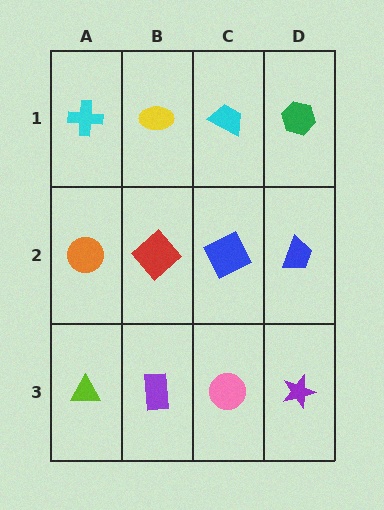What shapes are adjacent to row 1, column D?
A blue trapezoid (row 2, column D), a cyan trapezoid (row 1, column C).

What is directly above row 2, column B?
A yellow ellipse.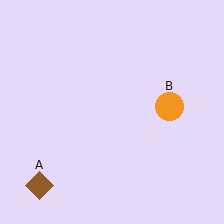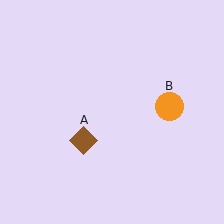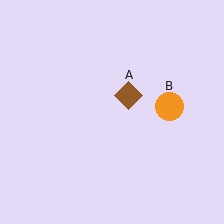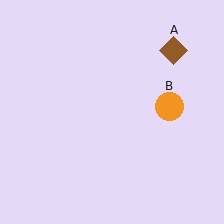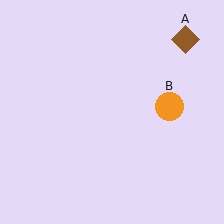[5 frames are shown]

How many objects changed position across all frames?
1 object changed position: brown diamond (object A).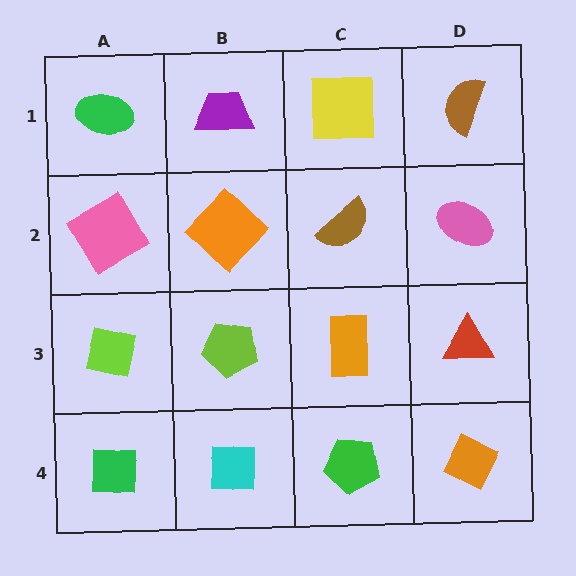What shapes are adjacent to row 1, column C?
A brown semicircle (row 2, column C), a purple trapezoid (row 1, column B), a brown semicircle (row 1, column D).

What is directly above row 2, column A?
A green ellipse.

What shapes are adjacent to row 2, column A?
A green ellipse (row 1, column A), a lime square (row 3, column A), an orange diamond (row 2, column B).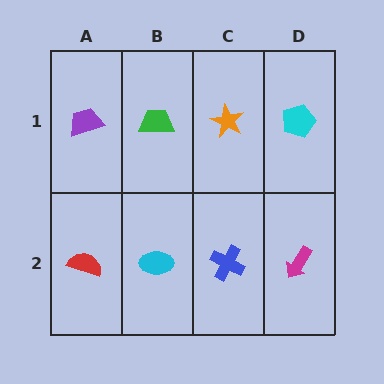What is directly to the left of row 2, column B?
A red semicircle.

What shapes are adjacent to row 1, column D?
A magenta arrow (row 2, column D), an orange star (row 1, column C).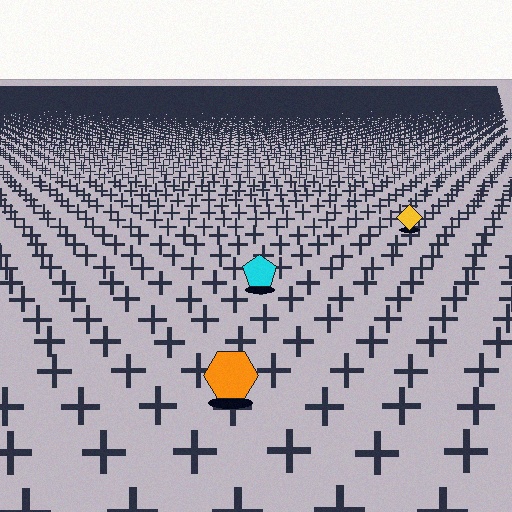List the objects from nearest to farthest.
From nearest to farthest: the orange hexagon, the cyan pentagon, the yellow diamond.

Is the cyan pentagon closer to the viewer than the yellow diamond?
Yes. The cyan pentagon is closer — you can tell from the texture gradient: the ground texture is coarser near it.